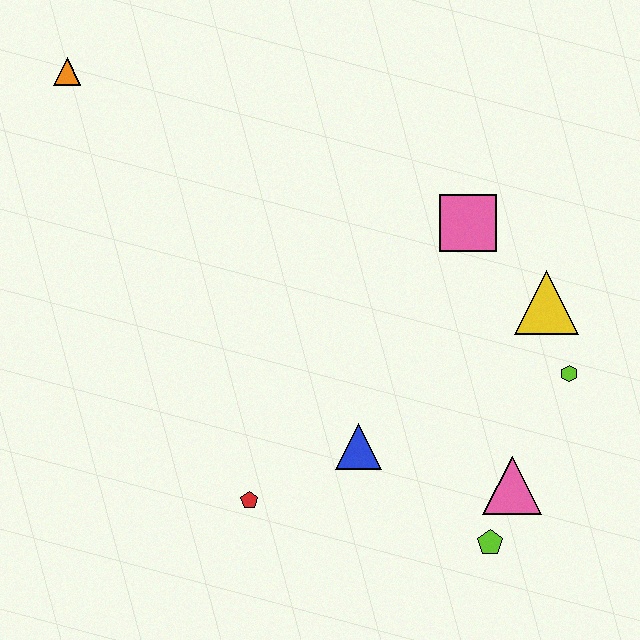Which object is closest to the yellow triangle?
The lime hexagon is closest to the yellow triangle.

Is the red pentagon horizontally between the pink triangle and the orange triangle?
Yes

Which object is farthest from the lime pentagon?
The orange triangle is farthest from the lime pentagon.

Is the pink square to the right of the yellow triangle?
No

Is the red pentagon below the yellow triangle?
Yes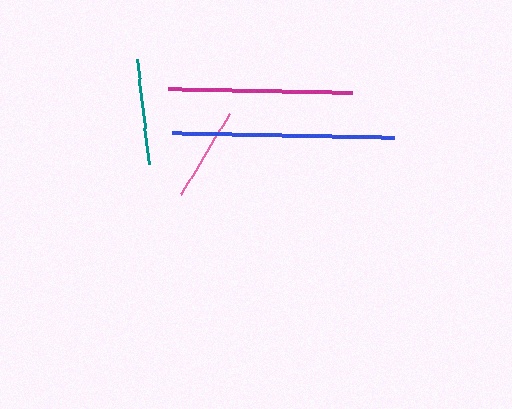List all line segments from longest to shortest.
From longest to shortest: blue, magenta, teal, pink.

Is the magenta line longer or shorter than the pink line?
The magenta line is longer than the pink line.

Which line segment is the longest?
The blue line is the longest at approximately 222 pixels.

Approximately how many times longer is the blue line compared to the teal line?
The blue line is approximately 2.1 times the length of the teal line.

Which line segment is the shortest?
The pink line is the shortest at approximately 94 pixels.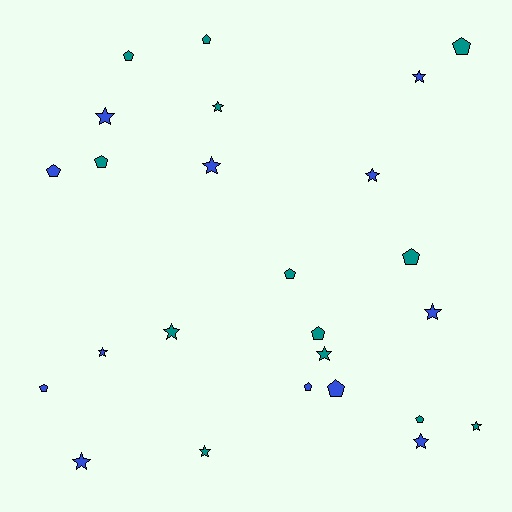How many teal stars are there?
There are 5 teal stars.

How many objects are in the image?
There are 25 objects.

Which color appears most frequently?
Teal, with 13 objects.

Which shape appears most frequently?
Star, with 13 objects.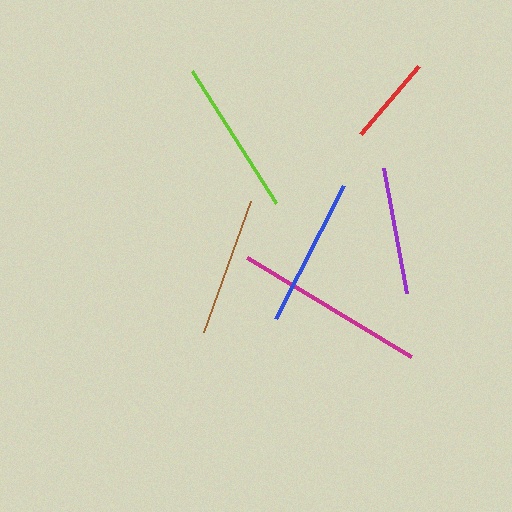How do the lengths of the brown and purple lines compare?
The brown and purple lines are approximately the same length.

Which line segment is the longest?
The magenta line is the longest at approximately 191 pixels.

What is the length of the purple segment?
The purple segment is approximately 127 pixels long.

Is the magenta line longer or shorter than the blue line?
The magenta line is longer than the blue line.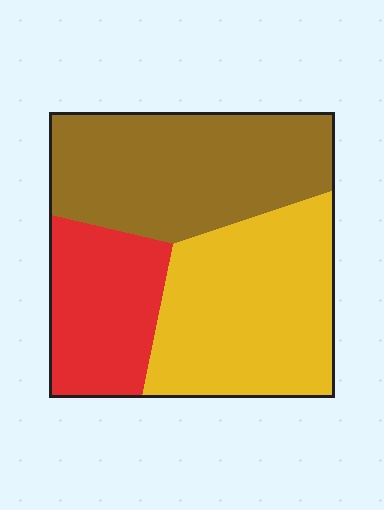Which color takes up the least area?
Red, at roughly 25%.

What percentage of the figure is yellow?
Yellow covers about 40% of the figure.